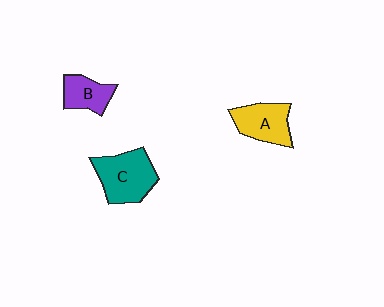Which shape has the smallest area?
Shape B (purple).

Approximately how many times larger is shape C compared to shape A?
Approximately 1.3 times.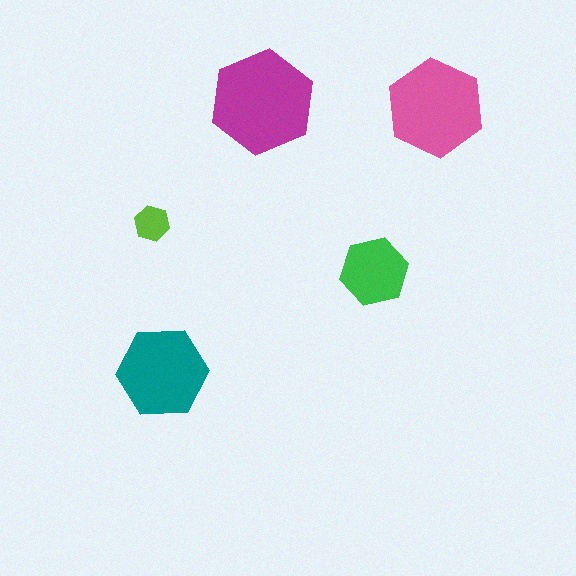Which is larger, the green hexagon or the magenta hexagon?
The magenta one.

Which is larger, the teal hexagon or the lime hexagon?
The teal one.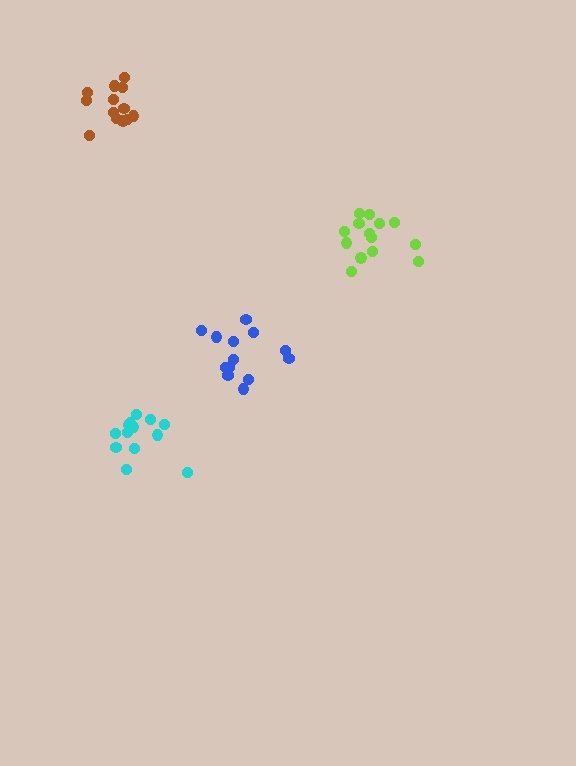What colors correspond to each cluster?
The clusters are colored: blue, brown, lime, cyan.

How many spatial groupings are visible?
There are 4 spatial groupings.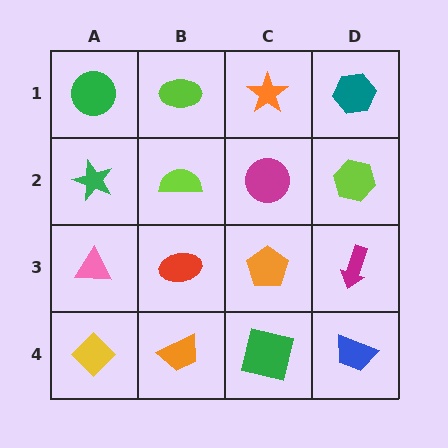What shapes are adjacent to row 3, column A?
A green star (row 2, column A), a yellow diamond (row 4, column A), a red ellipse (row 3, column B).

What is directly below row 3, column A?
A yellow diamond.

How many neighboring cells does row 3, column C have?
4.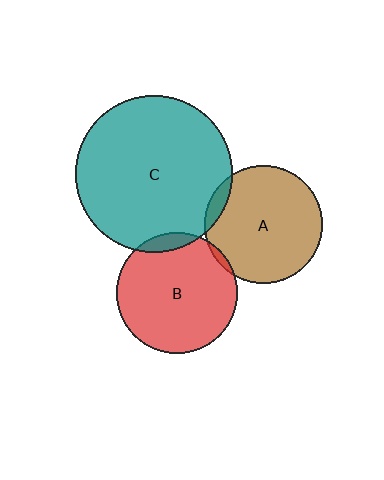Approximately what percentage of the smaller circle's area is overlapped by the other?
Approximately 5%.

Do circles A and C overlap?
Yes.